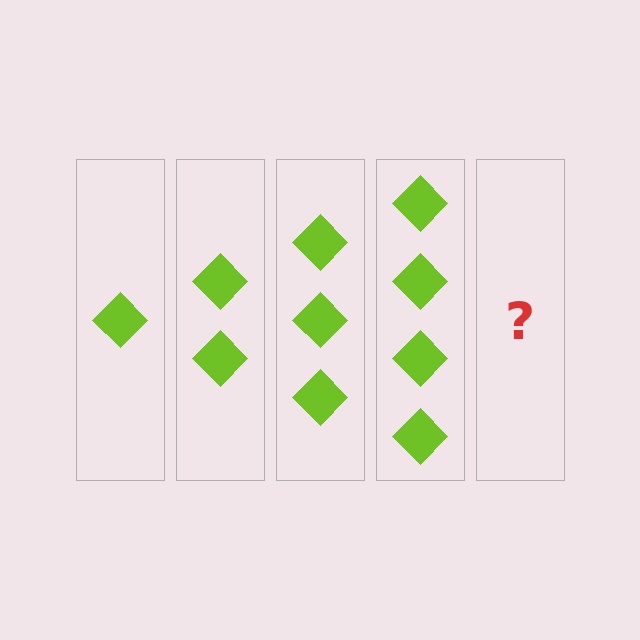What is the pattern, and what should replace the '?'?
The pattern is that each step adds one more diamond. The '?' should be 5 diamonds.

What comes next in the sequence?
The next element should be 5 diamonds.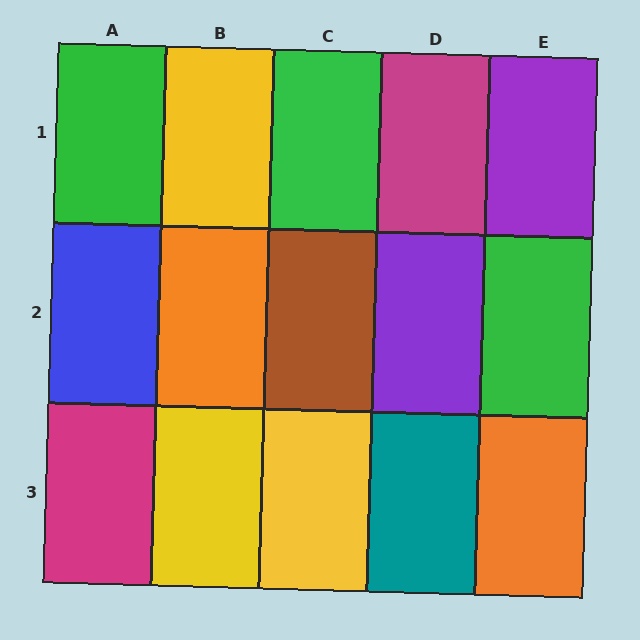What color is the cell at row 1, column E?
Purple.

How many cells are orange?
2 cells are orange.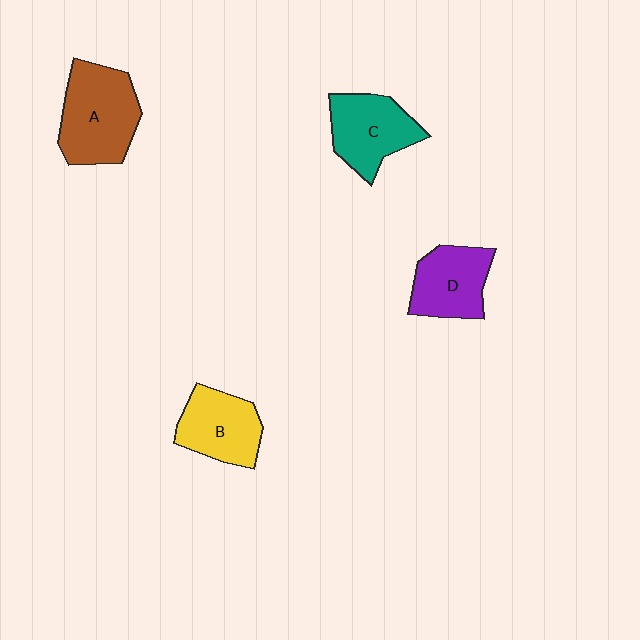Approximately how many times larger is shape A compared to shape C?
Approximately 1.3 times.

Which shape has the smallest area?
Shape D (purple).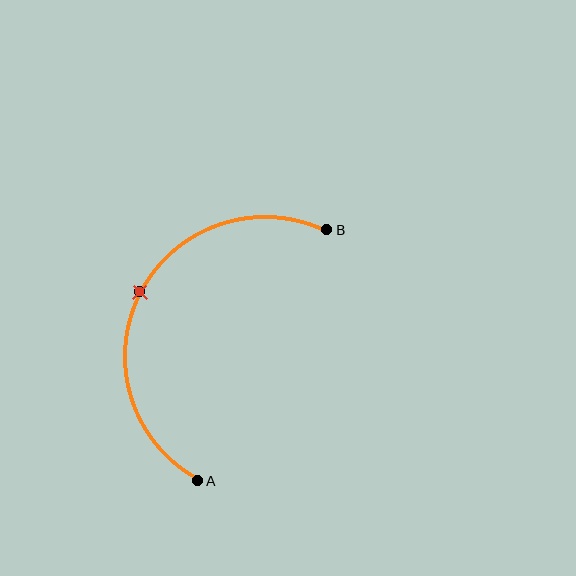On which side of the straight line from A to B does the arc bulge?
The arc bulges to the left of the straight line connecting A and B.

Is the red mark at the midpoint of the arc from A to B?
Yes. The red mark lies on the arc at equal arc-length from both A and B — it is the arc midpoint.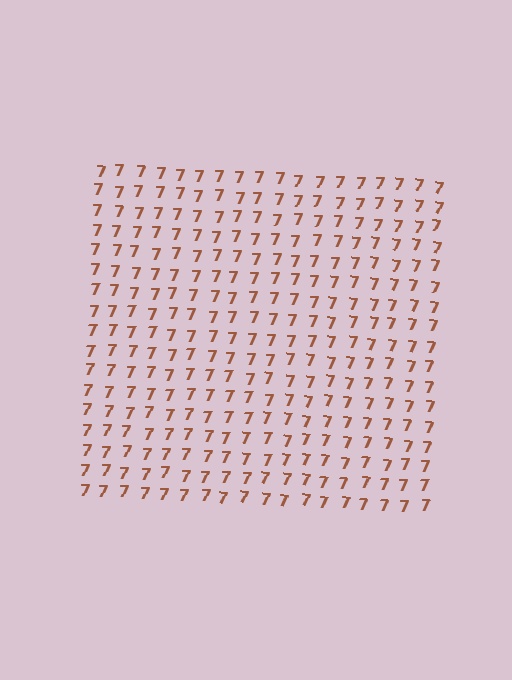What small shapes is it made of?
It is made of small digit 7's.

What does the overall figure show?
The overall figure shows a square.